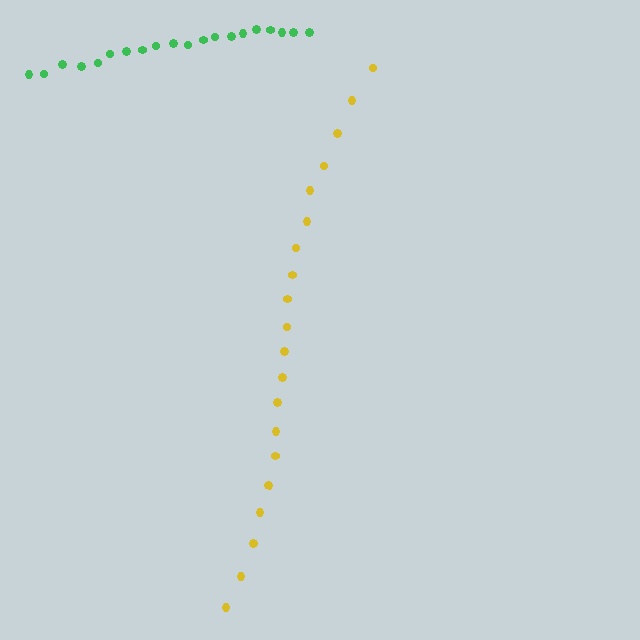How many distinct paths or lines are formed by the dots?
There are 2 distinct paths.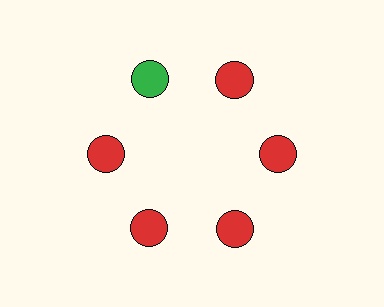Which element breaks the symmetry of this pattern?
The green circle at roughly the 11 o'clock position breaks the symmetry. All other shapes are red circles.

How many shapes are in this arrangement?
There are 6 shapes arranged in a ring pattern.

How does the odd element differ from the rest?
It has a different color: green instead of red.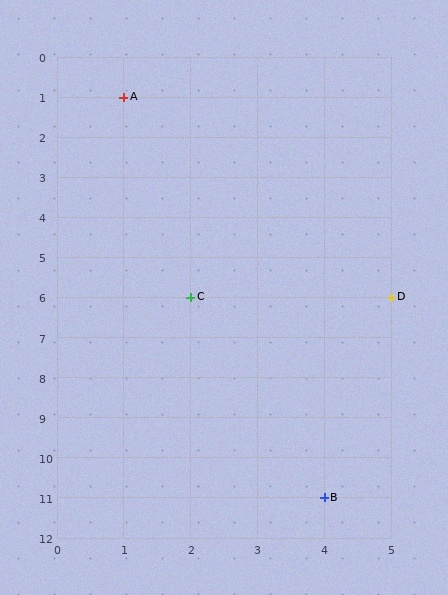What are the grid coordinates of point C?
Point C is at grid coordinates (2, 6).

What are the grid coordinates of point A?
Point A is at grid coordinates (1, 1).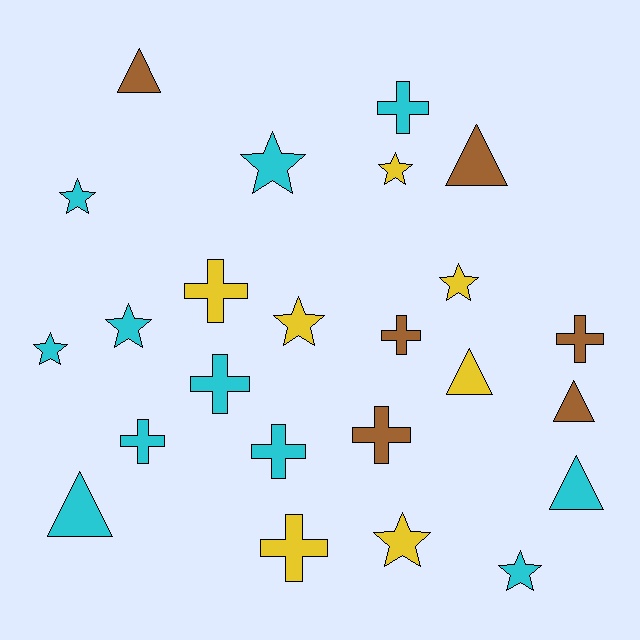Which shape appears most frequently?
Star, with 9 objects.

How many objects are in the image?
There are 24 objects.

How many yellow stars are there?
There are 4 yellow stars.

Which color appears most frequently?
Cyan, with 11 objects.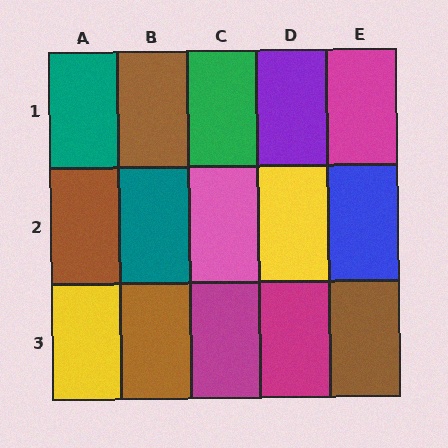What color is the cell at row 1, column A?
Teal.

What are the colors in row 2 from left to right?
Brown, teal, pink, yellow, blue.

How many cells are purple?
1 cell is purple.